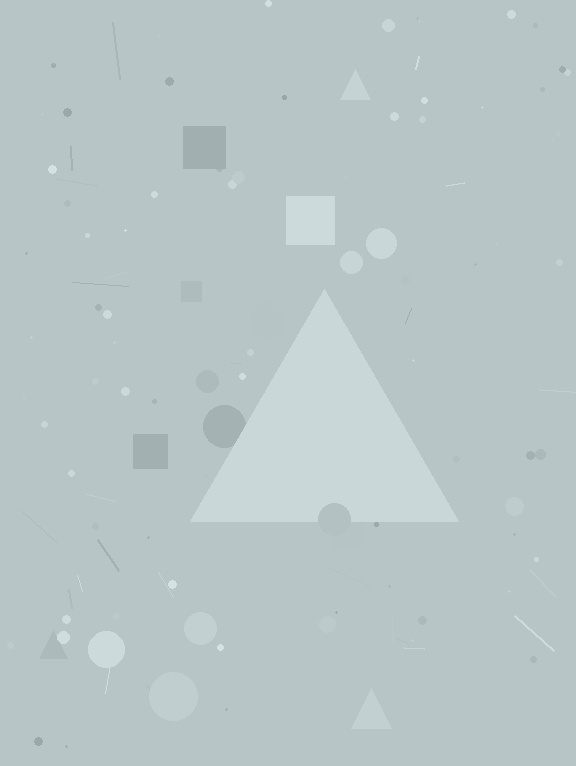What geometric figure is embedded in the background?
A triangle is embedded in the background.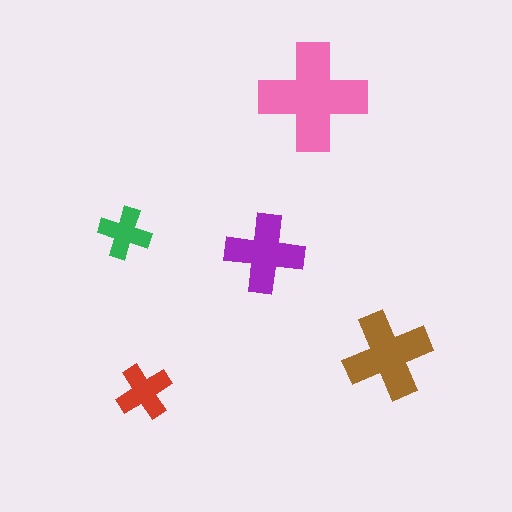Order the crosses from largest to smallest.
the pink one, the brown one, the purple one, the red one, the green one.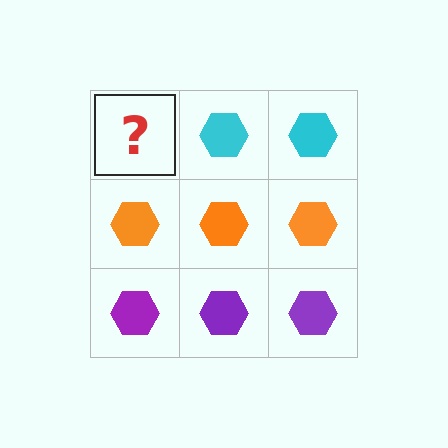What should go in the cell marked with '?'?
The missing cell should contain a cyan hexagon.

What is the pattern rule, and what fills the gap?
The rule is that each row has a consistent color. The gap should be filled with a cyan hexagon.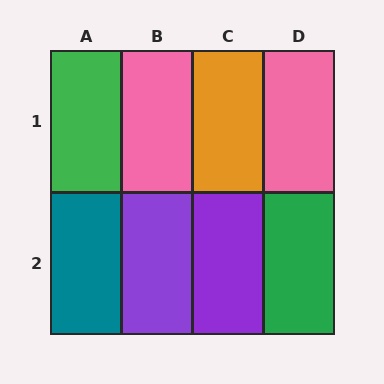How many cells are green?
2 cells are green.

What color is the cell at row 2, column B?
Purple.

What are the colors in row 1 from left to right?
Green, pink, orange, pink.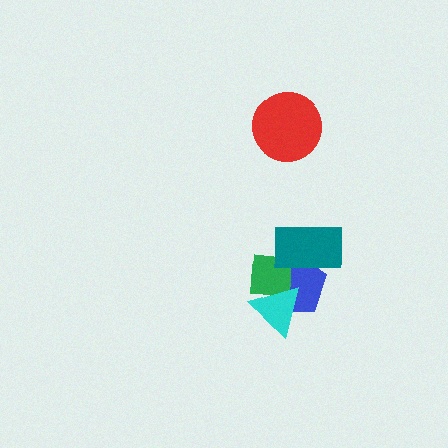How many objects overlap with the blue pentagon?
3 objects overlap with the blue pentagon.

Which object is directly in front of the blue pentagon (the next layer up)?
The green square is directly in front of the blue pentagon.